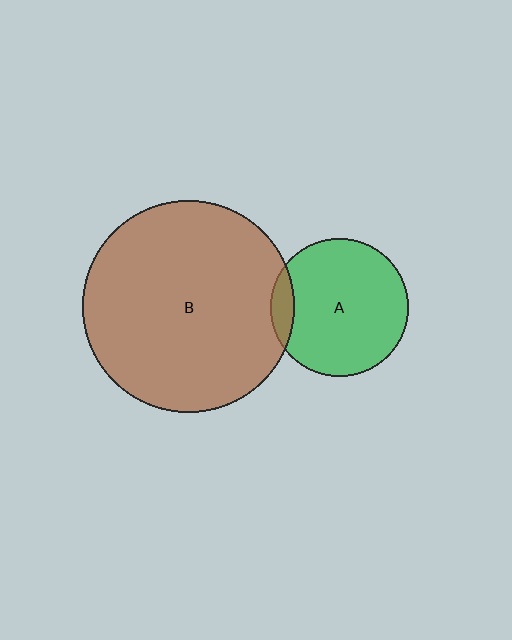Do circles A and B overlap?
Yes.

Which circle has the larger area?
Circle B (brown).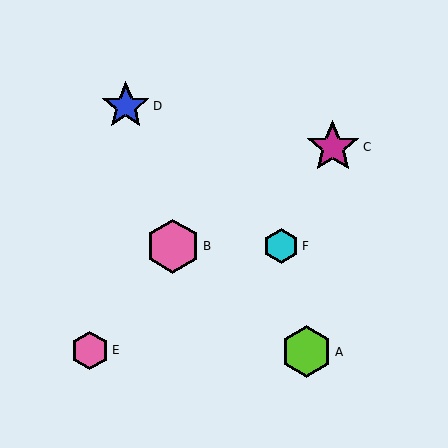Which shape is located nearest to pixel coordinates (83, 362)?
The pink hexagon (labeled E) at (90, 351) is nearest to that location.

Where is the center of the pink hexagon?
The center of the pink hexagon is at (173, 246).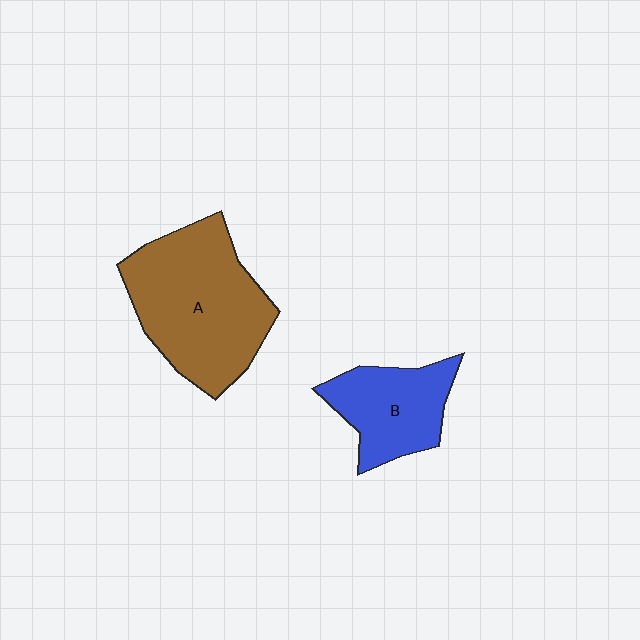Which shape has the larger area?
Shape A (brown).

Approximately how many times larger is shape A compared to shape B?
Approximately 1.8 times.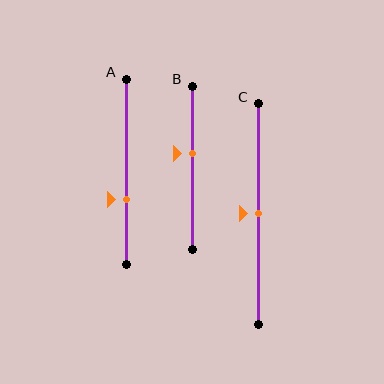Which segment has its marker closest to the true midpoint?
Segment C has its marker closest to the true midpoint.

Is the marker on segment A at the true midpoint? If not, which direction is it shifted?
No, the marker on segment A is shifted downward by about 15% of the segment length.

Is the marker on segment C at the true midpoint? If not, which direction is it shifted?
Yes, the marker on segment C is at the true midpoint.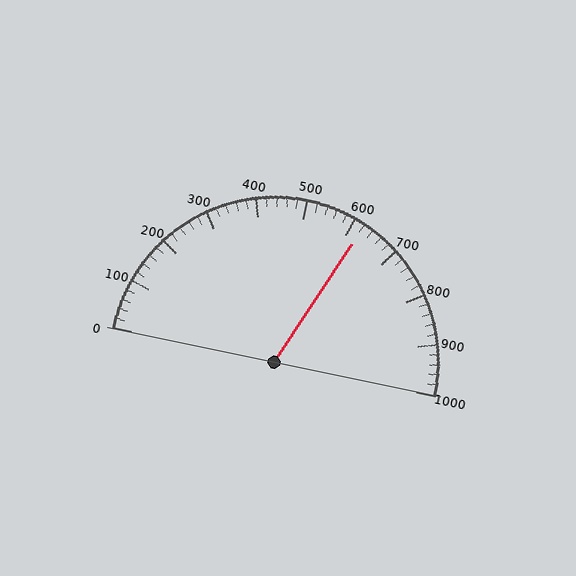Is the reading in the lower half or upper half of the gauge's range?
The reading is in the upper half of the range (0 to 1000).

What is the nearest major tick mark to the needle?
The nearest major tick mark is 600.